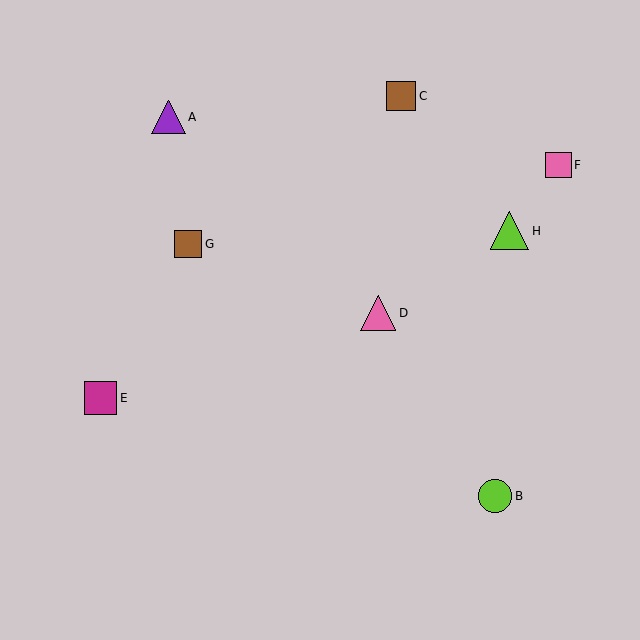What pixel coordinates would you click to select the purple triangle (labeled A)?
Click at (169, 117) to select the purple triangle A.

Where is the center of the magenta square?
The center of the magenta square is at (100, 398).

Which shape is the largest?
The lime triangle (labeled H) is the largest.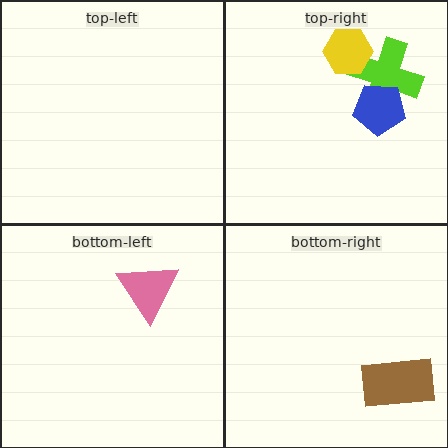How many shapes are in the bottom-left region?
1.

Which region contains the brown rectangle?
The bottom-right region.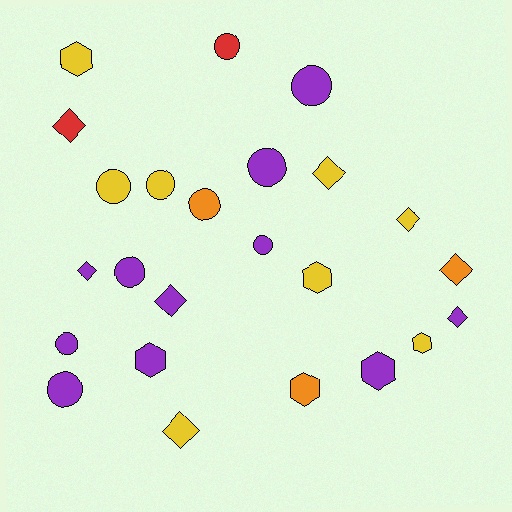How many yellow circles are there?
There are 2 yellow circles.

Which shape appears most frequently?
Circle, with 10 objects.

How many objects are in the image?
There are 24 objects.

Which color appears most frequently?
Purple, with 11 objects.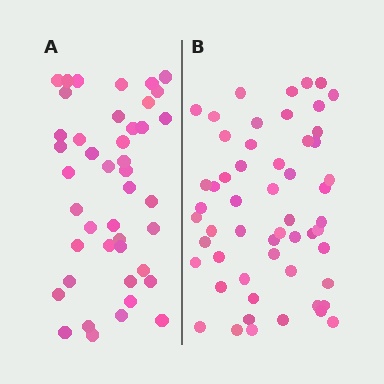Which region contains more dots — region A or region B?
Region B (the right region) has more dots.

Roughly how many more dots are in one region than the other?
Region B has roughly 12 or so more dots than region A.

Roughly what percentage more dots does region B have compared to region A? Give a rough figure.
About 30% more.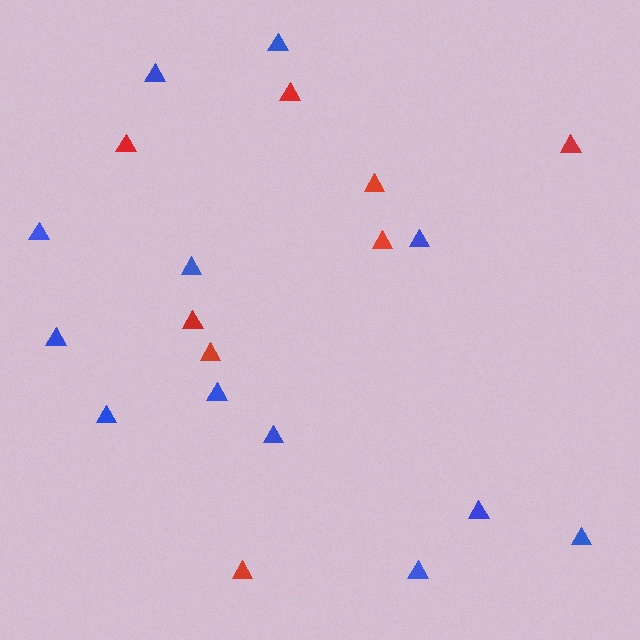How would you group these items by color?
There are 2 groups: one group of blue triangles (12) and one group of red triangles (8).